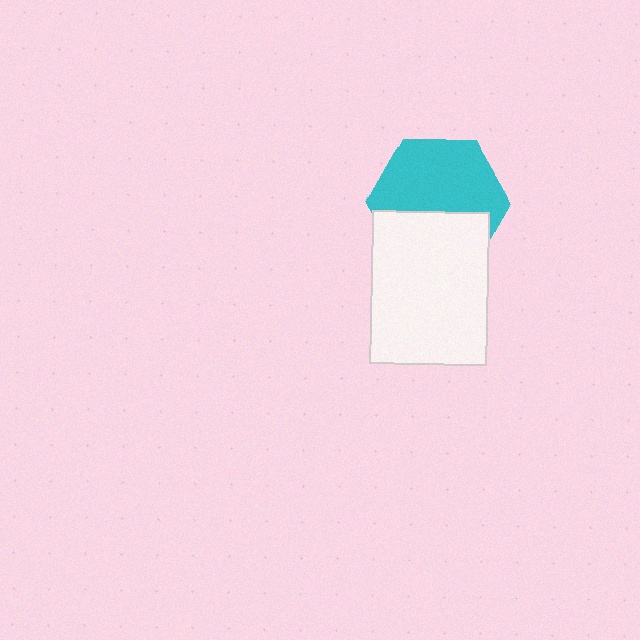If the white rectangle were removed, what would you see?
You would see the complete cyan hexagon.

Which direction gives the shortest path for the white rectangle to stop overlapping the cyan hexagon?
Moving down gives the shortest separation.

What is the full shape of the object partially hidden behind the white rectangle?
The partially hidden object is a cyan hexagon.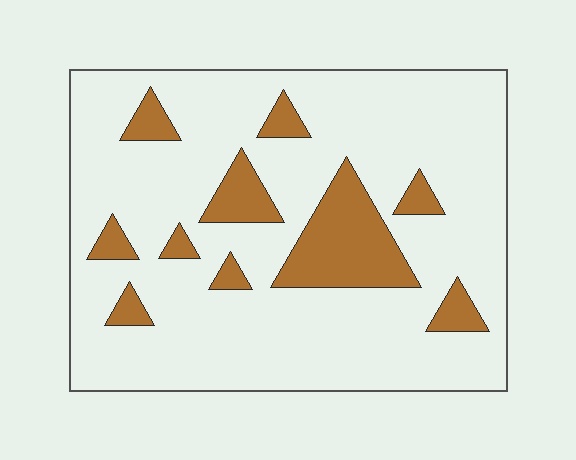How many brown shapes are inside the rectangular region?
10.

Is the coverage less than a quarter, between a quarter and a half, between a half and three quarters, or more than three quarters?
Less than a quarter.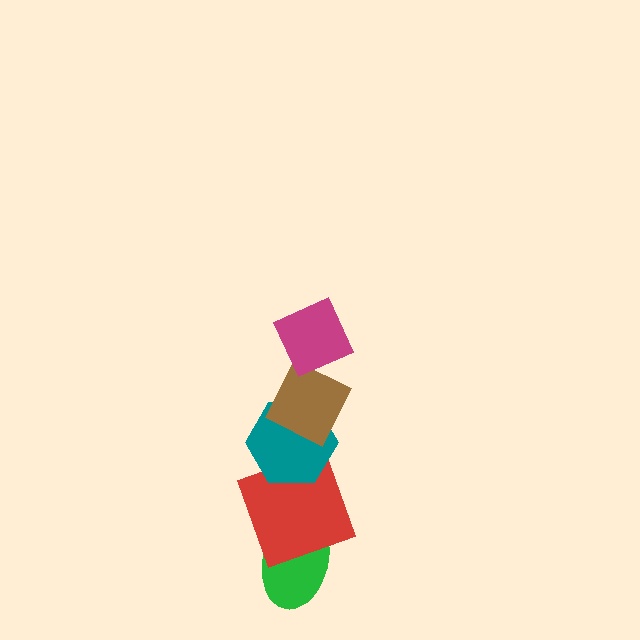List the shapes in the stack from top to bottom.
From top to bottom: the magenta diamond, the brown diamond, the teal hexagon, the red square, the green ellipse.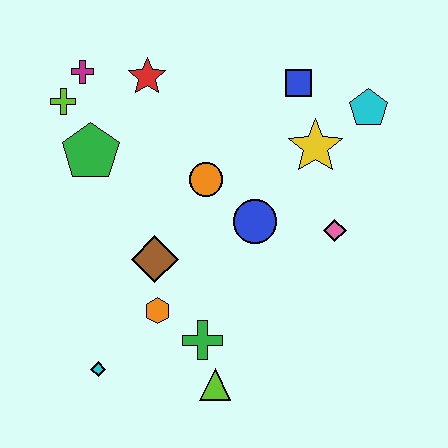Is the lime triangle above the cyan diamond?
No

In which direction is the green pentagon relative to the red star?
The green pentagon is below the red star.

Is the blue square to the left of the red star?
No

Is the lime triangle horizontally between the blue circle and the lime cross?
Yes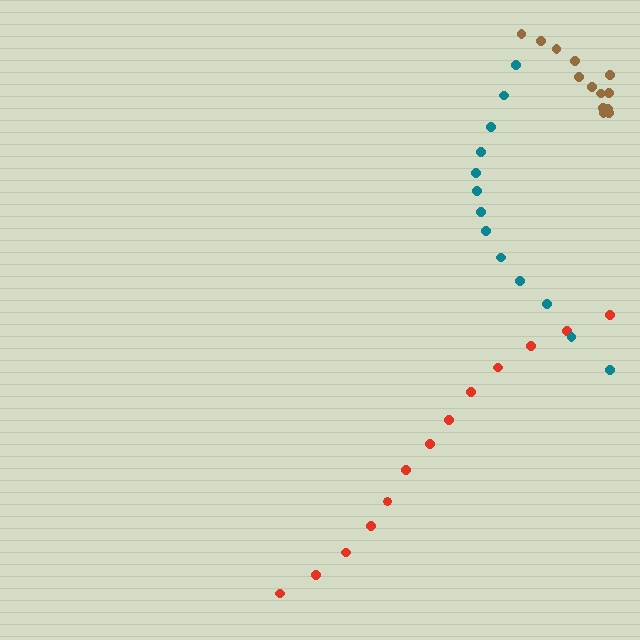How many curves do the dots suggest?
There are 3 distinct paths.